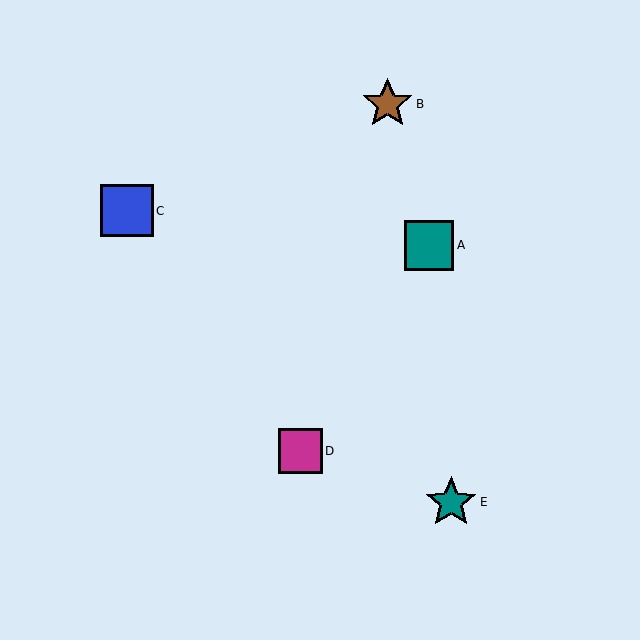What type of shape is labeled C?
Shape C is a blue square.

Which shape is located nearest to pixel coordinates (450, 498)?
The teal star (labeled E) at (451, 502) is nearest to that location.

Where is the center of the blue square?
The center of the blue square is at (127, 211).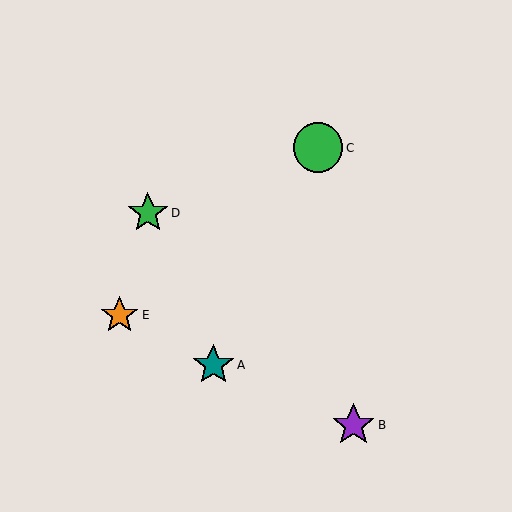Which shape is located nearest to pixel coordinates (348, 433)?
The purple star (labeled B) at (354, 425) is nearest to that location.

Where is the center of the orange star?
The center of the orange star is at (120, 315).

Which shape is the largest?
The green circle (labeled C) is the largest.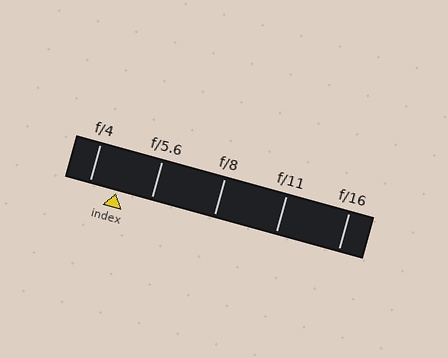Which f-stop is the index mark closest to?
The index mark is closest to f/4.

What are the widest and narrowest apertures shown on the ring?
The widest aperture shown is f/4 and the narrowest is f/16.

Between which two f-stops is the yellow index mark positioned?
The index mark is between f/4 and f/5.6.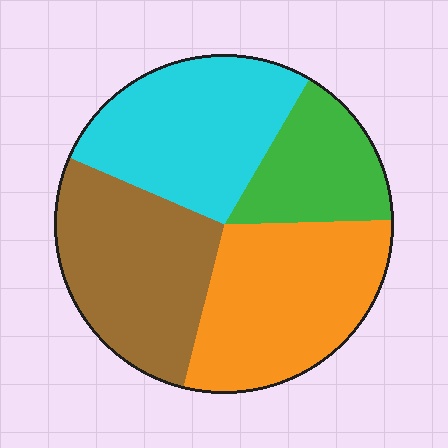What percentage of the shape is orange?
Orange takes up between a quarter and a half of the shape.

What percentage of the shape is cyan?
Cyan takes up between a sixth and a third of the shape.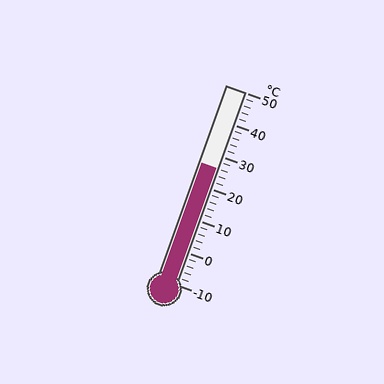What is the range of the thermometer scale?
The thermometer scale ranges from -10°C to 50°C.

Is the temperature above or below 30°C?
The temperature is below 30°C.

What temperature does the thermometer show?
The thermometer shows approximately 26°C.